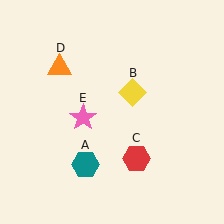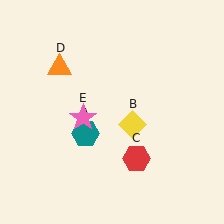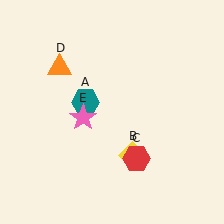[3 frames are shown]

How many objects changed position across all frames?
2 objects changed position: teal hexagon (object A), yellow diamond (object B).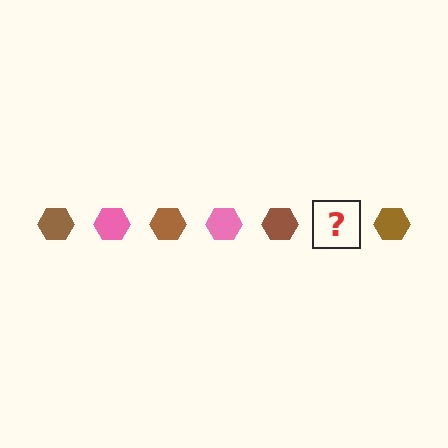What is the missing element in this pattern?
The missing element is a pink hexagon.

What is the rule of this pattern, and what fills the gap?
The rule is that the pattern cycles through brown, pink hexagons. The gap should be filled with a pink hexagon.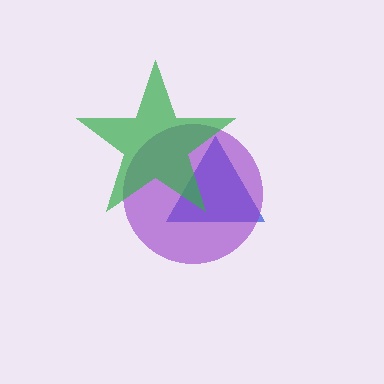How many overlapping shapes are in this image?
There are 3 overlapping shapes in the image.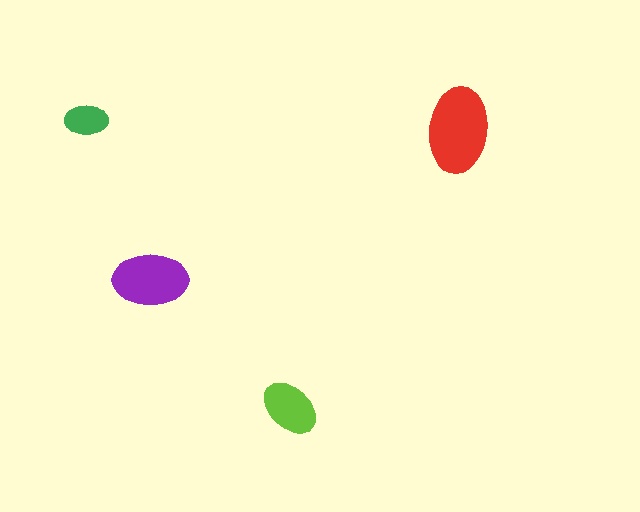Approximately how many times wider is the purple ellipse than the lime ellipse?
About 1.5 times wider.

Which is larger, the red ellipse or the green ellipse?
The red one.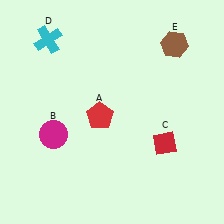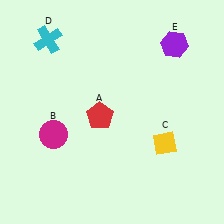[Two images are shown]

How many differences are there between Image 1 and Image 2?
There are 2 differences between the two images.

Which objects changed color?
C changed from red to yellow. E changed from brown to purple.